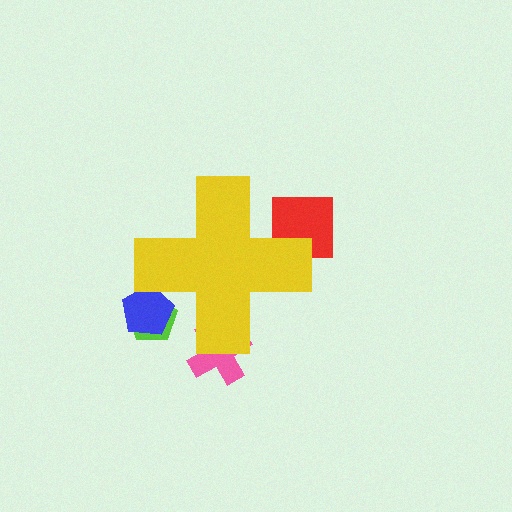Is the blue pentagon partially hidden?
Yes, the blue pentagon is partially hidden behind the yellow cross.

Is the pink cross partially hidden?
Yes, the pink cross is partially hidden behind the yellow cross.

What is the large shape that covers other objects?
A yellow cross.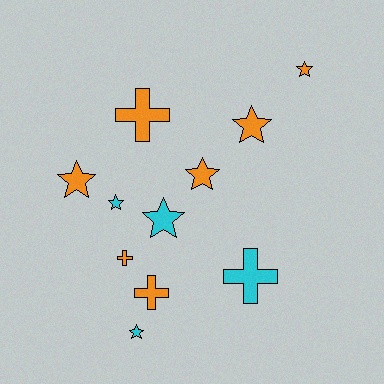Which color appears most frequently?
Orange, with 7 objects.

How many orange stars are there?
There are 4 orange stars.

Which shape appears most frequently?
Star, with 7 objects.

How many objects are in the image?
There are 11 objects.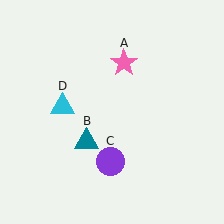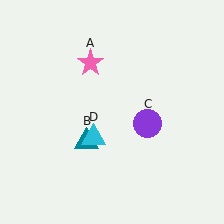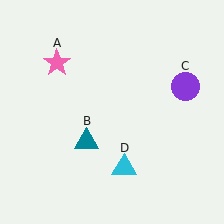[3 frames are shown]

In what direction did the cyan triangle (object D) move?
The cyan triangle (object D) moved down and to the right.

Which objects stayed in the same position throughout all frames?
Teal triangle (object B) remained stationary.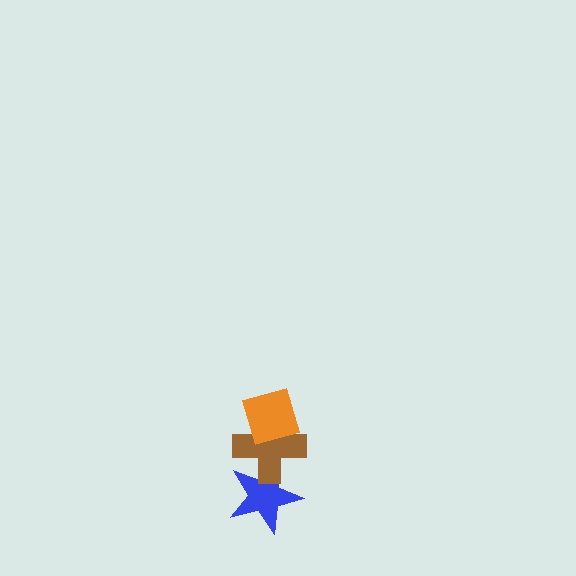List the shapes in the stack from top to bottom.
From top to bottom: the orange diamond, the brown cross, the blue star.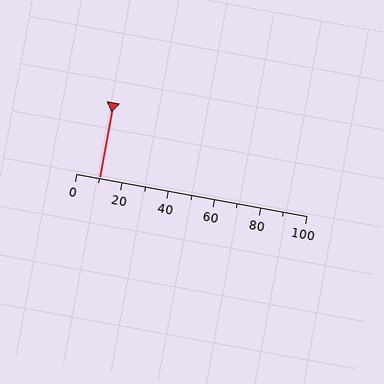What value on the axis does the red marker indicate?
The marker indicates approximately 10.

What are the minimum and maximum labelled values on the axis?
The axis runs from 0 to 100.